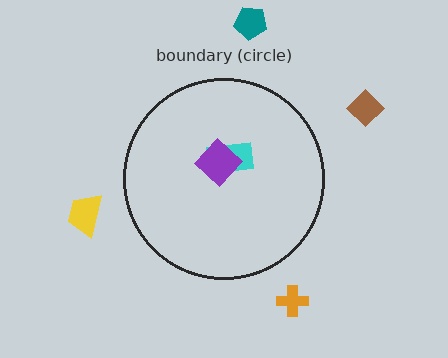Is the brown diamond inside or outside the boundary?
Outside.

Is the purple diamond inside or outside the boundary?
Inside.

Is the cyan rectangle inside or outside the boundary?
Inside.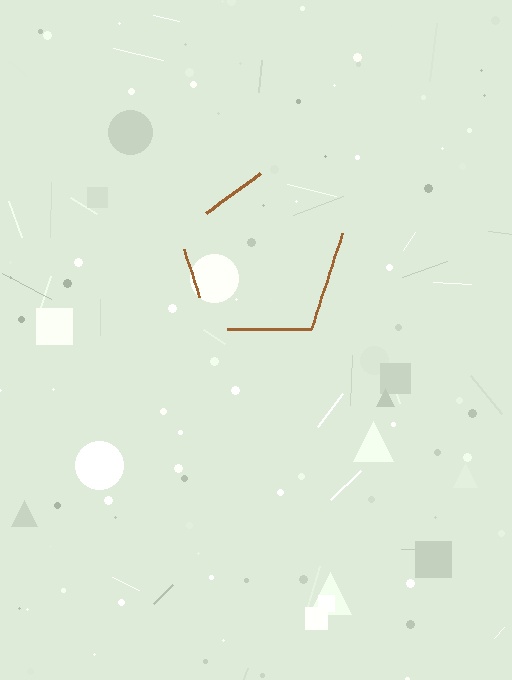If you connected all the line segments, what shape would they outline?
They would outline a pentagon.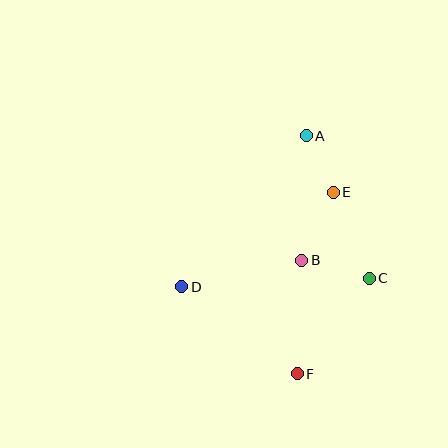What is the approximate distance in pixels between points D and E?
The distance between D and E is approximately 179 pixels.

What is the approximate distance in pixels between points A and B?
The distance between A and B is approximately 124 pixels.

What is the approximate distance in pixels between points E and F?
The distance between E and F is approximately 185 pixels.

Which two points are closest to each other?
Points A and E are closest to each other.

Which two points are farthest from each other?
Points A and F are farthest from each other.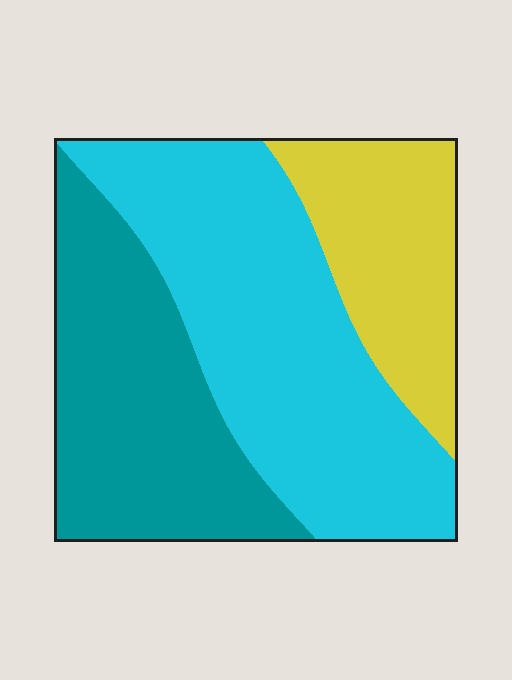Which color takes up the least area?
Yellow, at roughly 20%.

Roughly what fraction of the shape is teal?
Teal covers roughly 35% of the shape.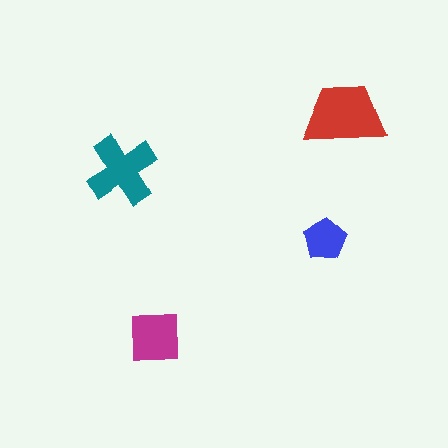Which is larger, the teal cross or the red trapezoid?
The red trapezoid.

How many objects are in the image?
There are 4 objects in the image.